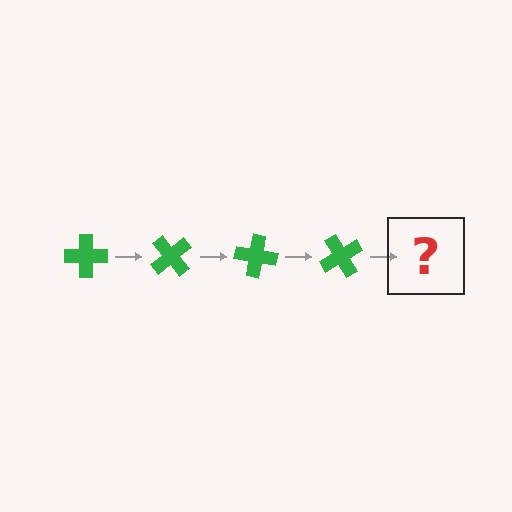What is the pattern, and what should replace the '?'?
The pattern is that the cross rotates 50 degrees each step. The '?' should be a green cross rotated 200 degrees.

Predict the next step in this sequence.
The next step is a green cross rotated 200 degrees.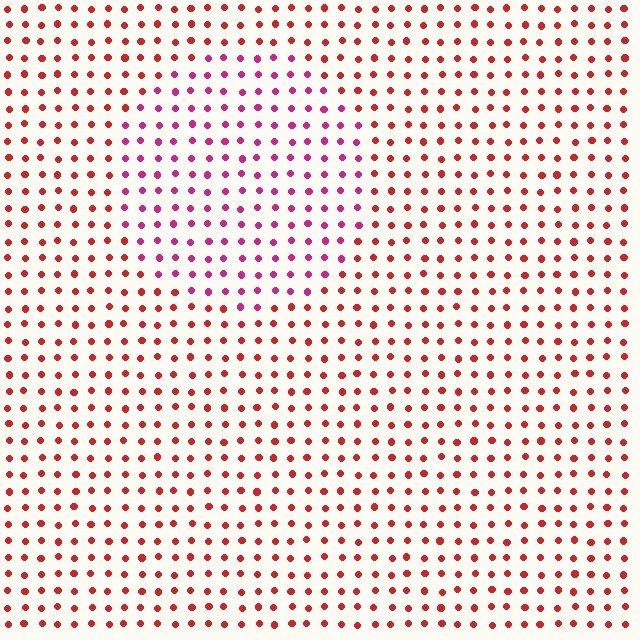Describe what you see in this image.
The image is filled with small red elements in a uniform arrangement. A circle-shaped region is visible where the elements are tinted to a slightly different hue, forming a subtle color boundary.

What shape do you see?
I see a circle.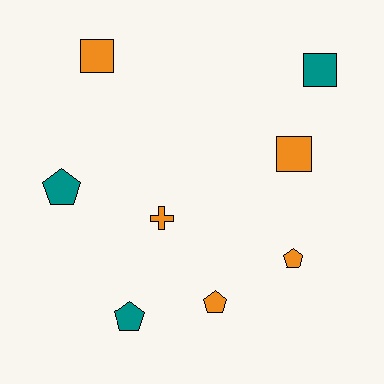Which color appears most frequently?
Orange, with 5 objects.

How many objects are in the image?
There are 8 objects.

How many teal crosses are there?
There are no teal crosses.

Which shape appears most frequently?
Pentagon, with 4 objects.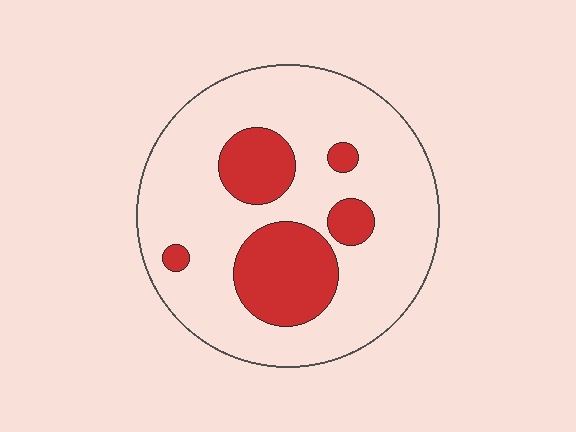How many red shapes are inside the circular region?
5.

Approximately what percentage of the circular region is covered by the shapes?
Approximately 25%.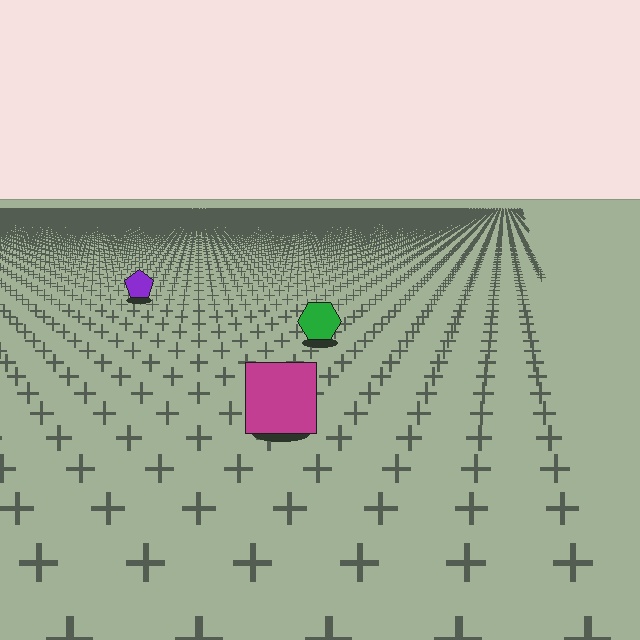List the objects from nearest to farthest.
From nearest to farthest: the magenta square, the green hexagon, the purple pentagon.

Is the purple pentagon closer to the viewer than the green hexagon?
No. The green hexagon is closer — you can tell from the texture gradient: the ground texture is coarser near it.